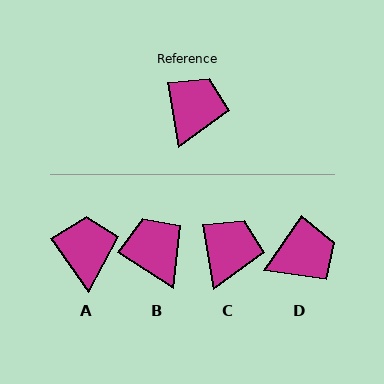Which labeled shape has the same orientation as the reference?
C.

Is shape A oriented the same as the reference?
No, it is off by about 26 degrees.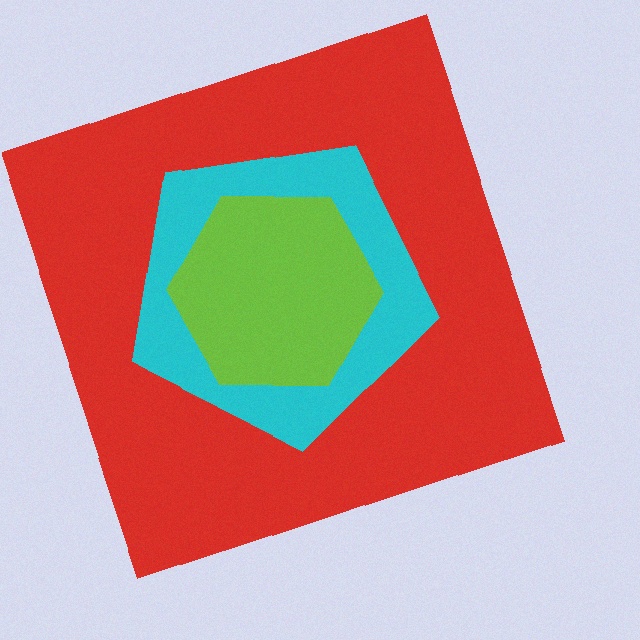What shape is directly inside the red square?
The cyan pentagon.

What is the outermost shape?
The red square.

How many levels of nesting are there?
3.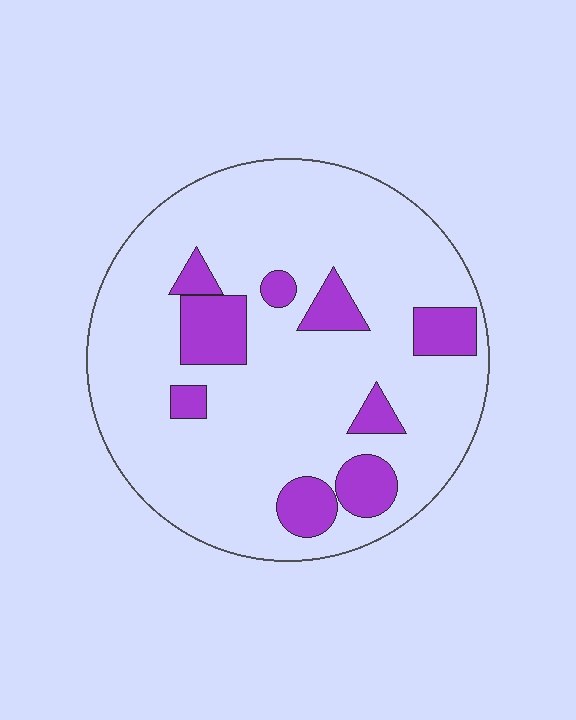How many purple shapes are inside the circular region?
9.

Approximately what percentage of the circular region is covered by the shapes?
Approximately 15%.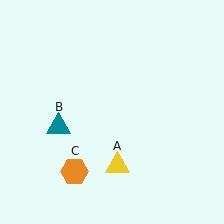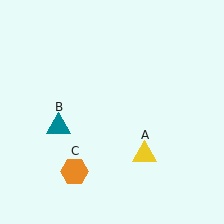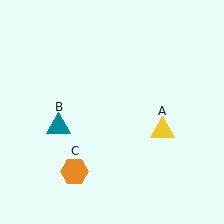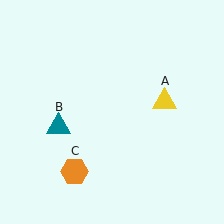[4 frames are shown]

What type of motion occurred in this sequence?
The yellow triangle (object A) rotated counterclockwise around the center of the scene.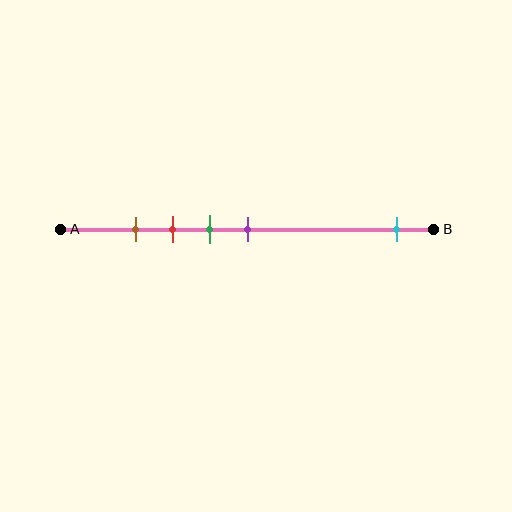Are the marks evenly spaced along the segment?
No, the marks are not evenly spaced.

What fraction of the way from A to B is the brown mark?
The brown mark is approximately 20% (0.2) of the way from A to B.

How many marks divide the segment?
There are 5 marks dividing the segment.